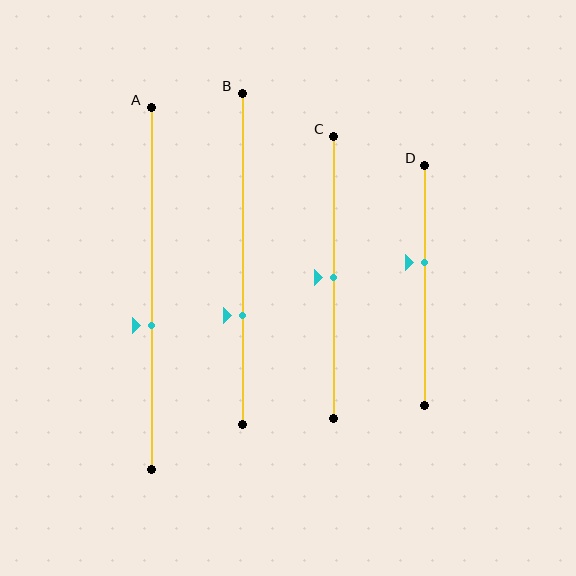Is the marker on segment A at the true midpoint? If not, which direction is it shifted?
No, the marker on segment A is shifted downward by about 10% of the segment length.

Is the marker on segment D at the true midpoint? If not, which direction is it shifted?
No, the marker on segment D is shifted upward by about 9% of the segment length.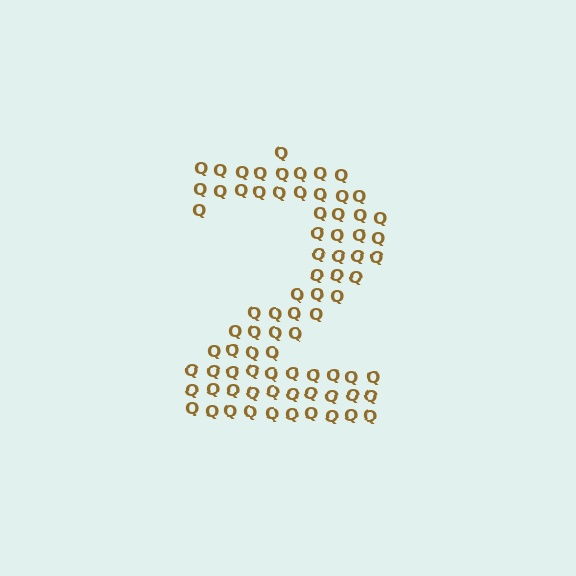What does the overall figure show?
The overall figure shows the digit 2.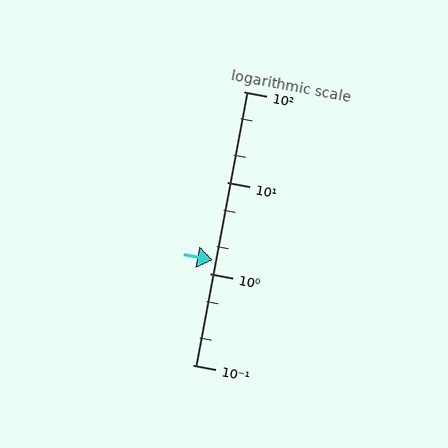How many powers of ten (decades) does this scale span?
The scale spans 3 decades, from 0.1 to 100.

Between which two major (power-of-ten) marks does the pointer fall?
The pointer is between 1 and 10.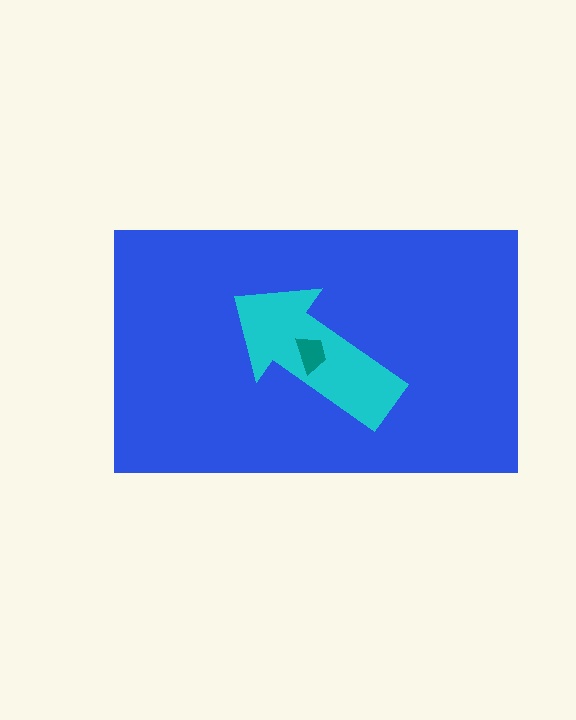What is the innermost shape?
The teal trapezoid.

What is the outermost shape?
The blue rectangle.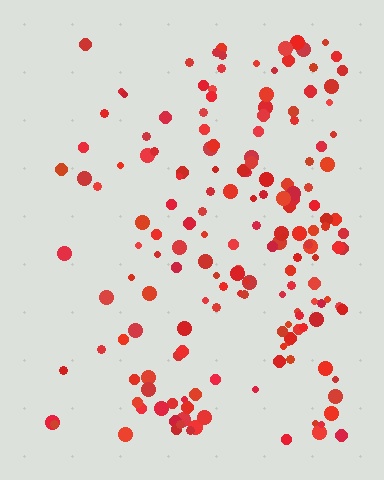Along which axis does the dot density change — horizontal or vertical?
Horizontal.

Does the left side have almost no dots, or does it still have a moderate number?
Still a moderate number, just noticeably fewer than the right.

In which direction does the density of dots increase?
From left to right, with the right side densest.